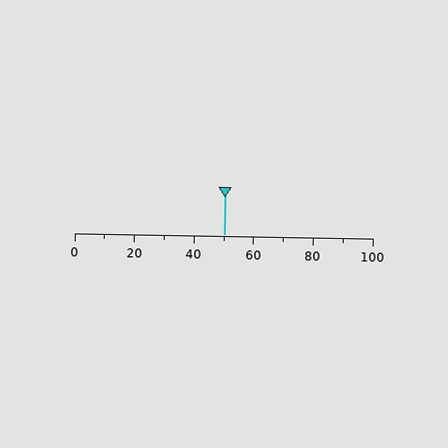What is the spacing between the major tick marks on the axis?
The major ticks are spaced 20 apart.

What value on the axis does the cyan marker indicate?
The marker indicates approximately 50.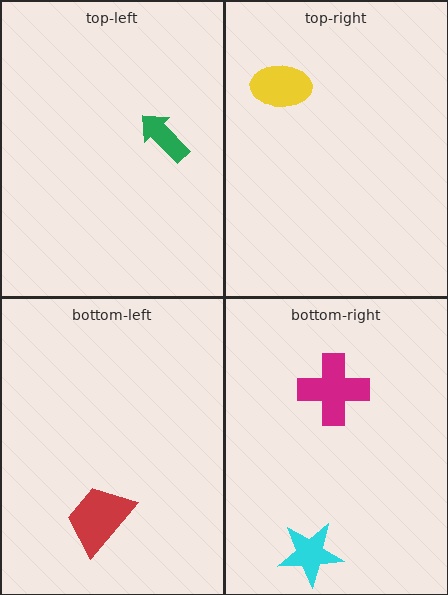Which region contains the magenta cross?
The bottom-right region.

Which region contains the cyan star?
The bottom-right region.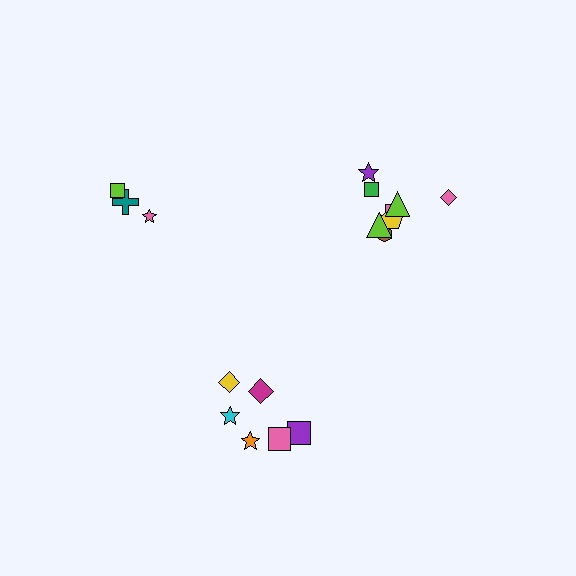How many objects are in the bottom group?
There are 6 objects.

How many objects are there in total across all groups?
There are 17 objects.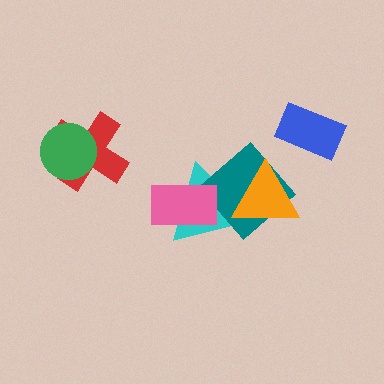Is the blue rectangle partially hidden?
No, no other shape covers it.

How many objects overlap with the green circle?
1 object overlaps with the green circle.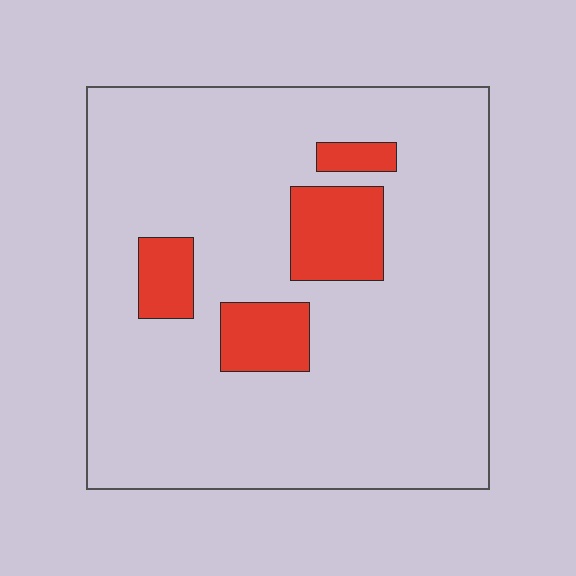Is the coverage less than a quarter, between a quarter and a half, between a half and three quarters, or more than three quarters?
Less than a quarter.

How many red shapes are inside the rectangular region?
4.